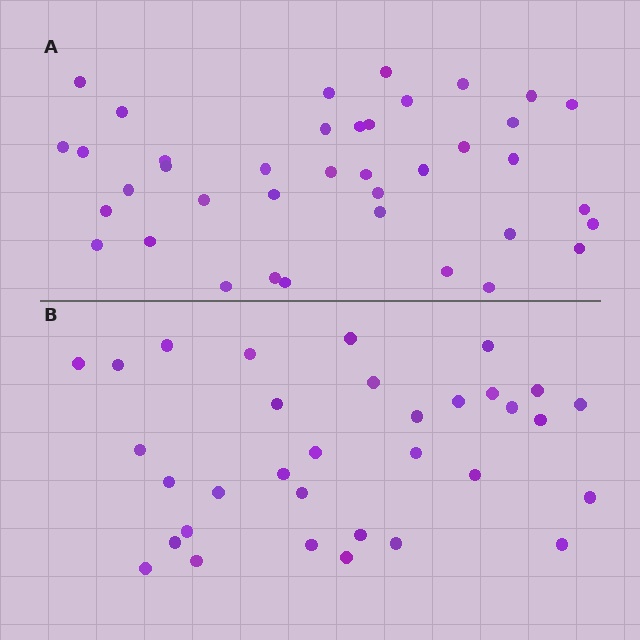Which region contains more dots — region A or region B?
Region A (the top region) has more dots.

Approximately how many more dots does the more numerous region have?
Region A has about 6 more dots than region B.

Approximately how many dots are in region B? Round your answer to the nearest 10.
About 30 dots. (The exact count is 33, which rounds to 30.)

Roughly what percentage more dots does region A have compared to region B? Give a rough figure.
About 20% more.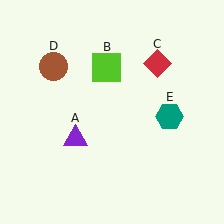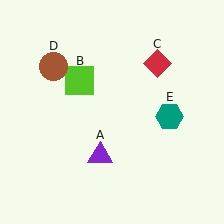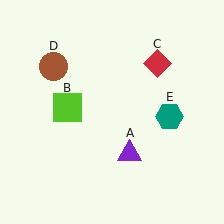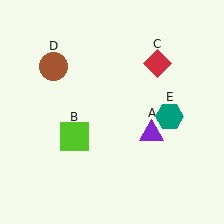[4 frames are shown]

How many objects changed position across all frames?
2 objects changed position: purple triangle (object A), lime square (object B).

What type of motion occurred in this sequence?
The purple triangle (object A), lime square (object B) rotated counterclockwise around the center of the scene.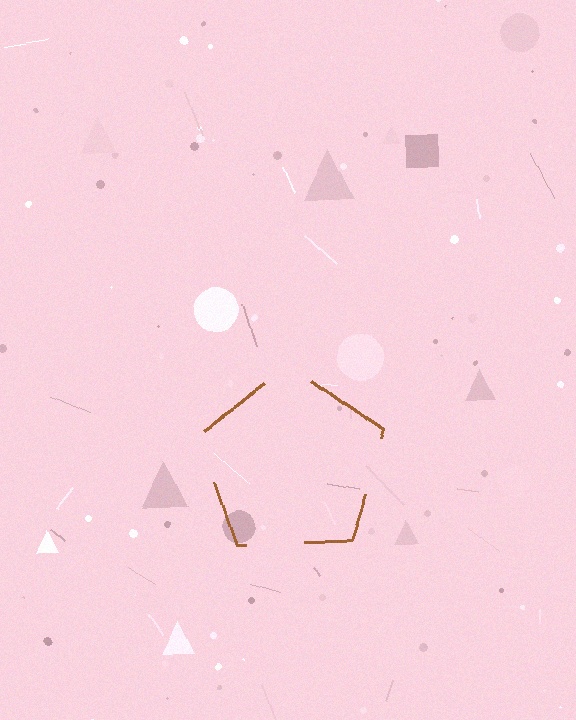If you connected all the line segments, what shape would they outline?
They would outline a pentagon.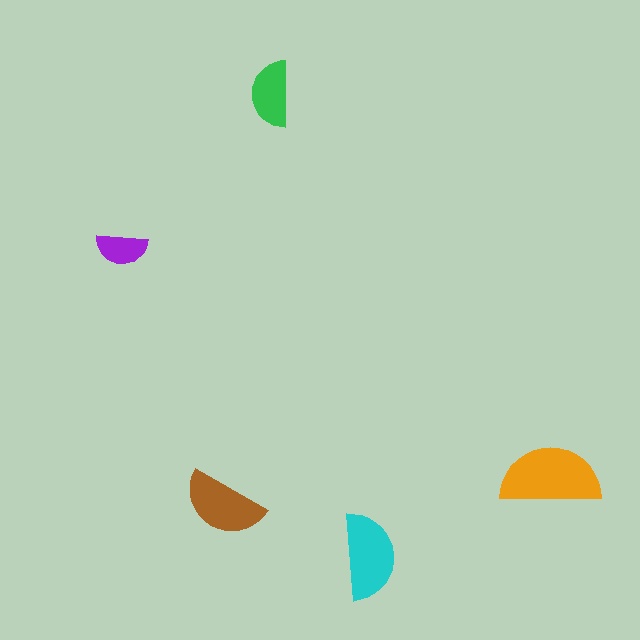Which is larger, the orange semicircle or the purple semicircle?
The orange one.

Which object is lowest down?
The cyan semicircle is bottommost.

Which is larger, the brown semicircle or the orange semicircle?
The orange one.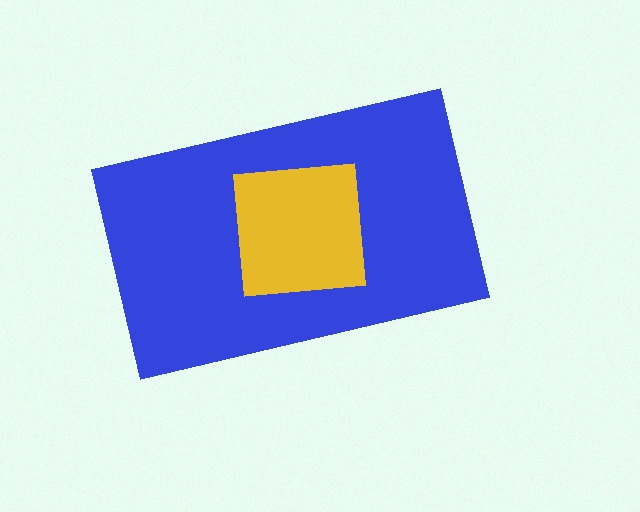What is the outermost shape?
The blue rectangle.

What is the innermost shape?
The yellow square.